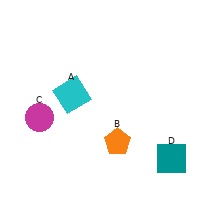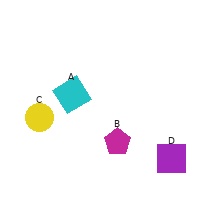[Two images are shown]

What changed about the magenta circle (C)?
In Image 1, C is magenta. In Image 2, it changed to yellow.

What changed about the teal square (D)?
In Image 1, D is teal. In Image 2, it changed to purple.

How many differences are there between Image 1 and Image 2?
There are 3 differences between the two images.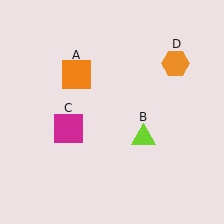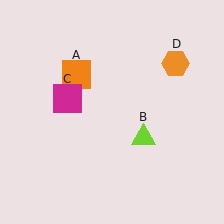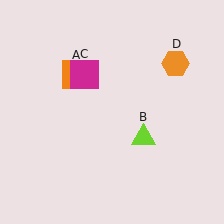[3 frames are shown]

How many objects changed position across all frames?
1 object changed position: magenta square (object C).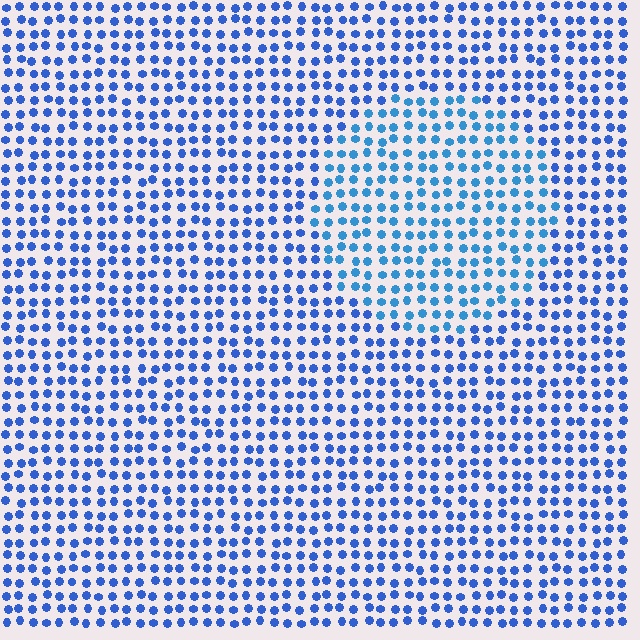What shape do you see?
I see a circle.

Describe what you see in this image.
The image is filled with small blue elements in a uniform arrangement. A circle-shaped region is visible where the elements are tinted to a slightly different hue, forming a subtle color boundary.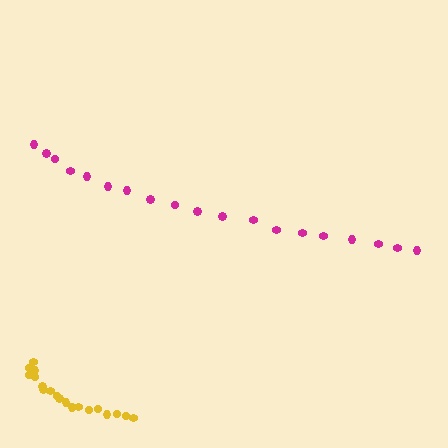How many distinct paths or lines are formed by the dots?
There are 2 distinct paths.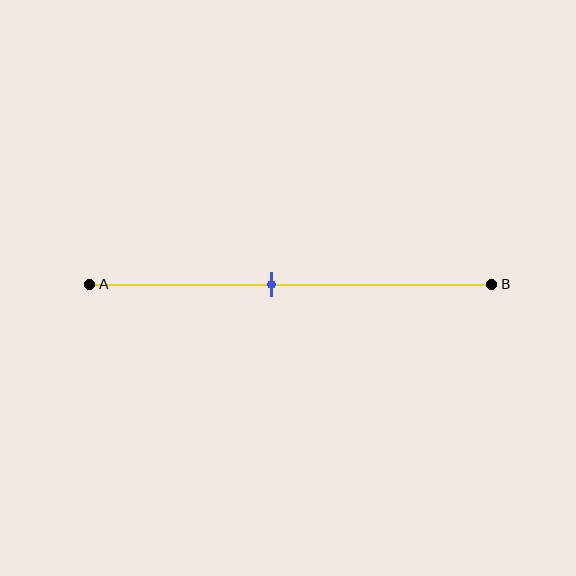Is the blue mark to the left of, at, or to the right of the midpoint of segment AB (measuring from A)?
The blue mark is to the left of the midpoint of segment AB.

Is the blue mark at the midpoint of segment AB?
No, the mark is at about 45% from A, not at the 50% midpoint.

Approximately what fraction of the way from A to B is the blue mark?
The blue mark is approximately 45% of the way from A to B.